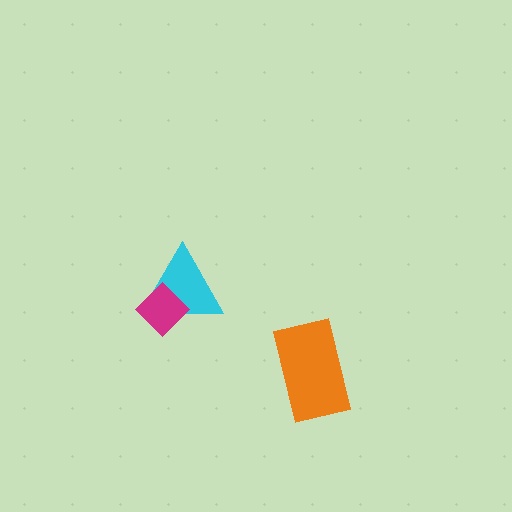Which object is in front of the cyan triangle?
The magenta diamond is in front of the cyan triangle.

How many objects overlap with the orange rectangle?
0 objects overlap with the orange rectangle.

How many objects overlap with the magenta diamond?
1 object overlaps with the magenta diamond.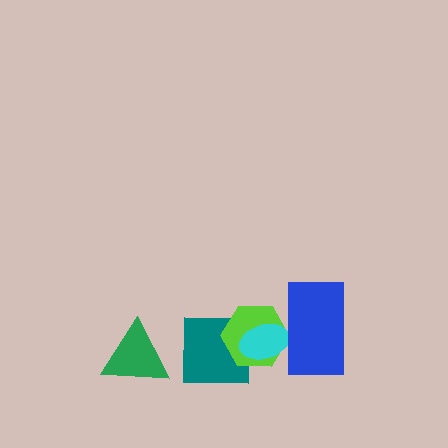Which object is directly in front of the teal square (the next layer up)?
The lime hexagon is directly in front of the teal square.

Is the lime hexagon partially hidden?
Yes, it is partially covered by another shape.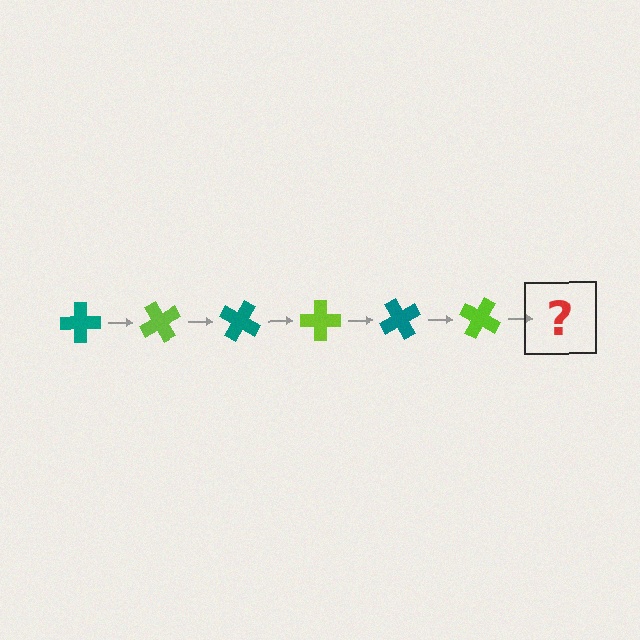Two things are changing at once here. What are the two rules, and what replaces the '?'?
The two rules are that it rotates 60 degrees each step and the color cycles through teal and lime. The '?' should be a teal cross, rotated 360 degrees from the start.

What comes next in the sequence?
The next element should be a teal cross, rotated 360 degrees from the start.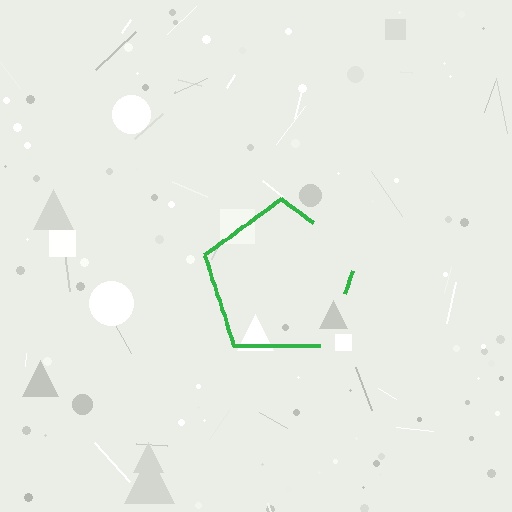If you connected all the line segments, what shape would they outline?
They would outline a pentagon.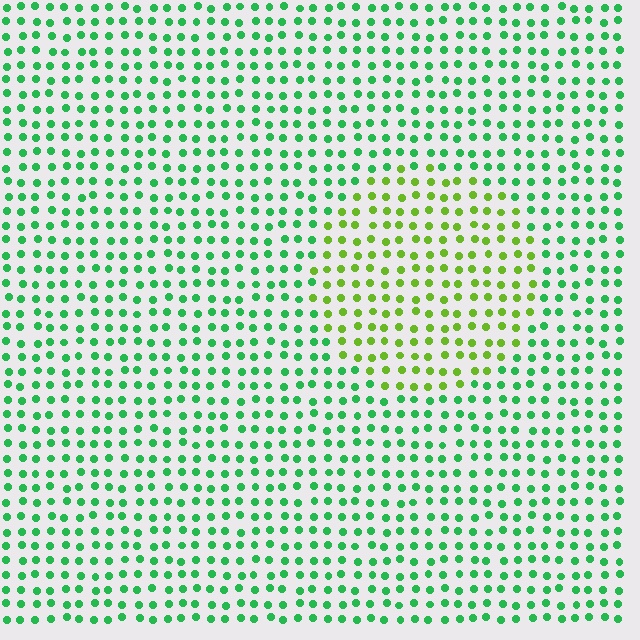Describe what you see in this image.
The image is filled with small green elements in a uniform arrangement. A circle-shaped region is visible where the elements are tinted to a slightly different hue, forming a subtle color boundary.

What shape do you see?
I see a circle.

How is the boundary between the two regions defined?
The boundary is defined purely by a slight shift in hue (about 44 degrees). Spacing, size, and orientation are identical on both sides.